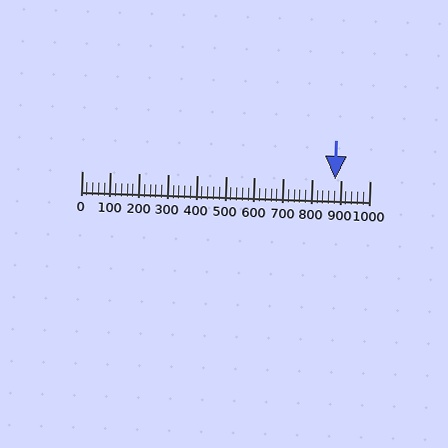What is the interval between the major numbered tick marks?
The major tick marks are spaced 100 units apart.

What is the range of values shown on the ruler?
The ruler shows values from 0 to 1000.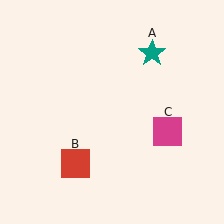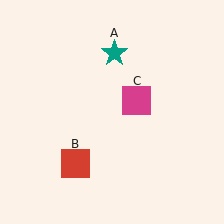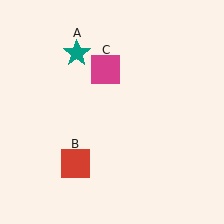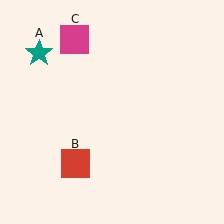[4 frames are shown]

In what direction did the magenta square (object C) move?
The magenta square (object C) moved up and to the left.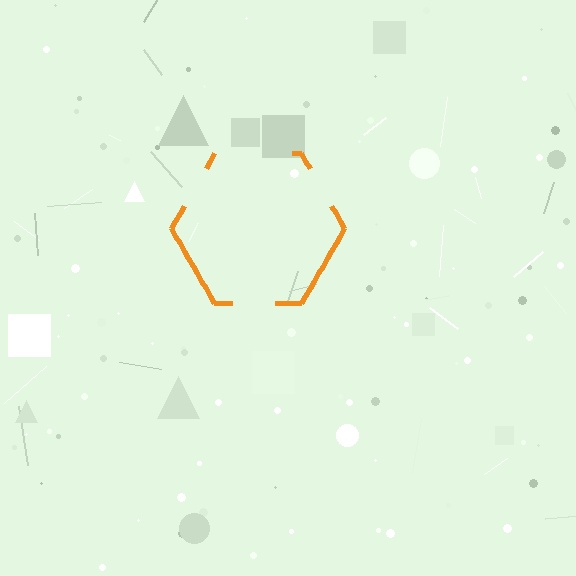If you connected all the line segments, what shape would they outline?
They would outline a hexagon.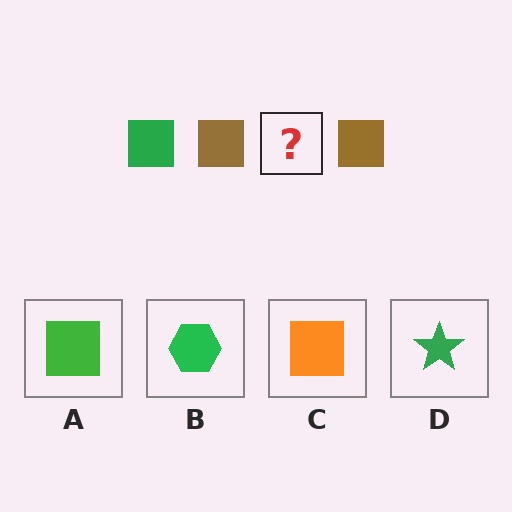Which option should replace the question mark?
Option A.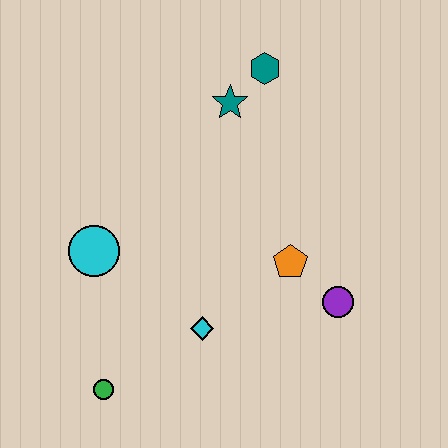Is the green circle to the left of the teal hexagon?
Yes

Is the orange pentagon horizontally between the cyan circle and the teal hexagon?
No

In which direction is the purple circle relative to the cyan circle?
The purple circle is to the right of the cyan circle.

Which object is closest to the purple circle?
The orange pentagon is closest to the purple circle.